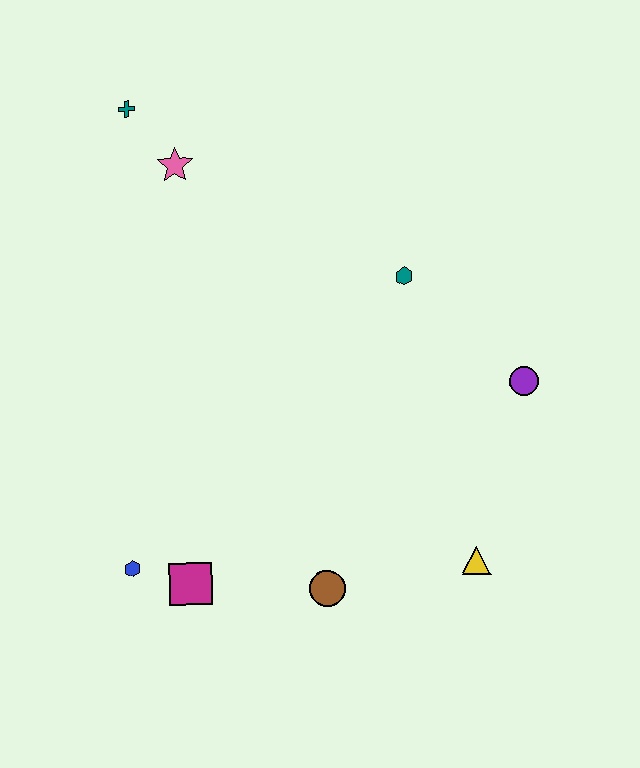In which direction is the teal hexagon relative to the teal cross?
The teal hexagon is to the right of the teal cross.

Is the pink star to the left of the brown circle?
Yes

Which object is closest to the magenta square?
The blue hexagon is closest to the magenta square.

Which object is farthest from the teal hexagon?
The blue hexagon is farthest from the teal hexagon.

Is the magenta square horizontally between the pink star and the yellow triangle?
Yes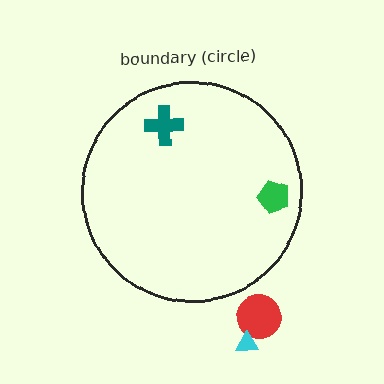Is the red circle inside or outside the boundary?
Outside.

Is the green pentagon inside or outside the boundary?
Inside.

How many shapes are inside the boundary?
2 inside, 2 outside.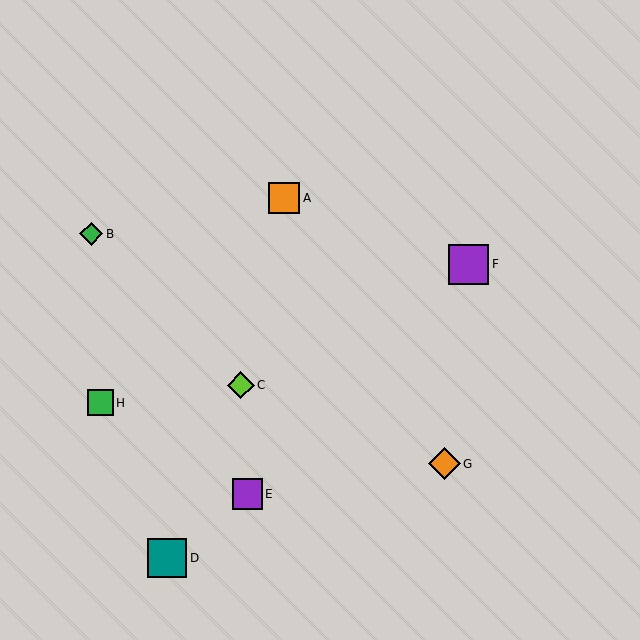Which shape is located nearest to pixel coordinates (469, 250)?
The purple square (labeled F) at (469, 264) is nearest to that location.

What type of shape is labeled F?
Shape F is a purple square.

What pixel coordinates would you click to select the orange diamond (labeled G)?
Click at (444, 464) to select the orange diamond G.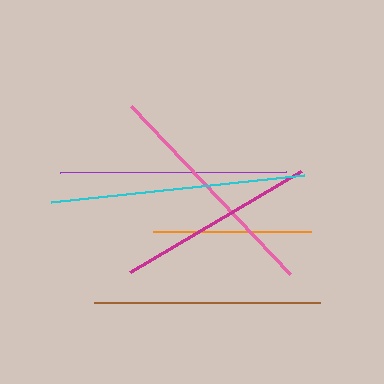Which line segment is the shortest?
The orange line is the shortest at approximately 158 pixels.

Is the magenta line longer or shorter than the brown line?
The brown line is longer than the magenta line.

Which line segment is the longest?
The cyan line is the longest at approximately 255 pixels.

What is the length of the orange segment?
The orange segment is approximately 158 pixels long.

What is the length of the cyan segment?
The cyan segment is approximately 255 pixels long.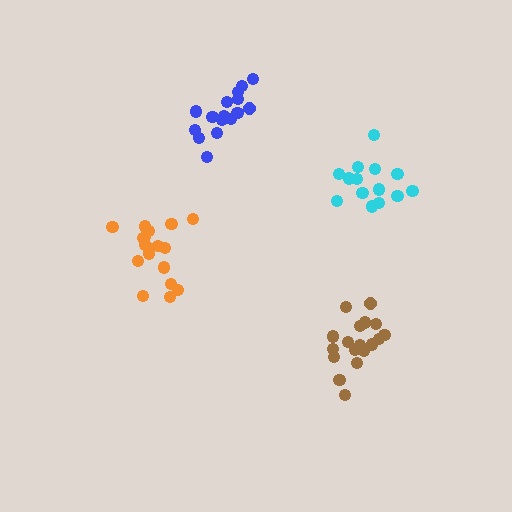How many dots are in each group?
Group 1: 18 dots, Group 2: 14 dots, Group 3: 19 dots, Group 4: 16 dots (67 total).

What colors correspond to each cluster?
The clusters are colored: brown, cyan, orange, blue.